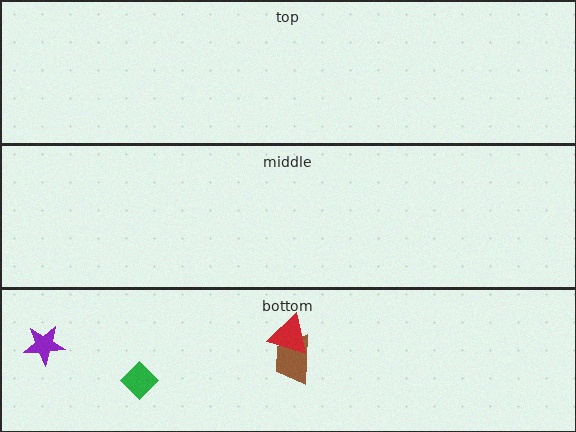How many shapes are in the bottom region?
4.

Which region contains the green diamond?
The bottom region.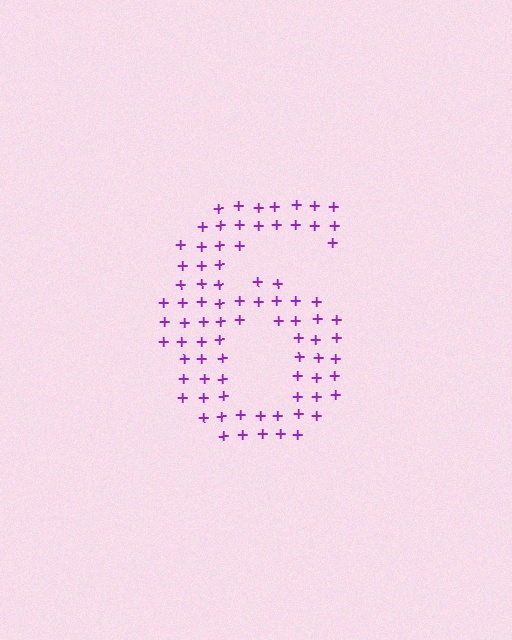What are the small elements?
The small elements are plus signs.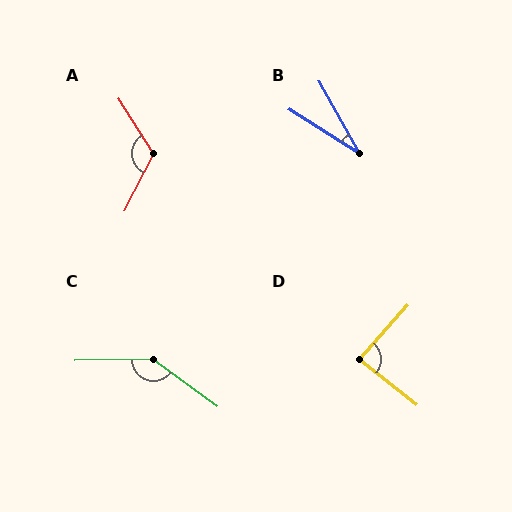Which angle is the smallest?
B, at approximately 28 degrees.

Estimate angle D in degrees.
Approximately 87 degrees.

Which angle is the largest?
C, at approximately 143 degrees.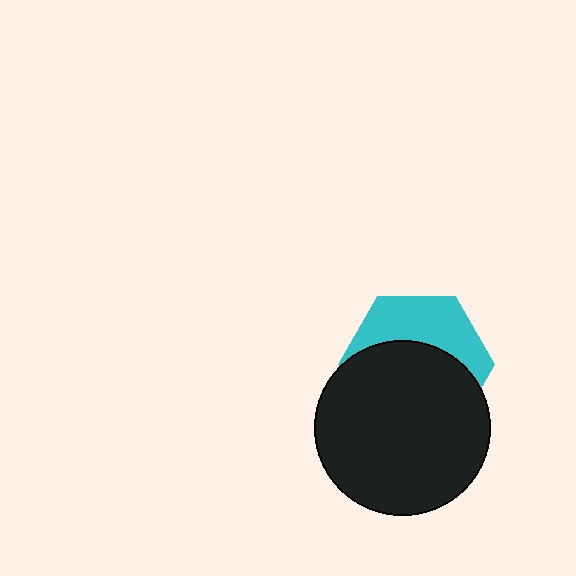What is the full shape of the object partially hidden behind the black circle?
The partially hidden object is a cyan hexagon.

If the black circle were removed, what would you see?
You would see the complete cyan hexagon.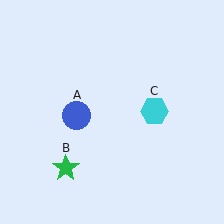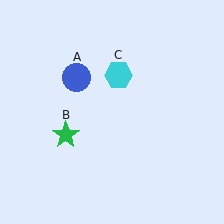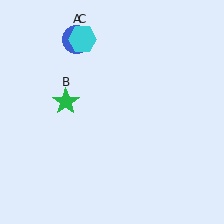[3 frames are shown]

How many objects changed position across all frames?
3 objects changed position: blue circle (object A), green star (object B), cyan hexagon (object C).